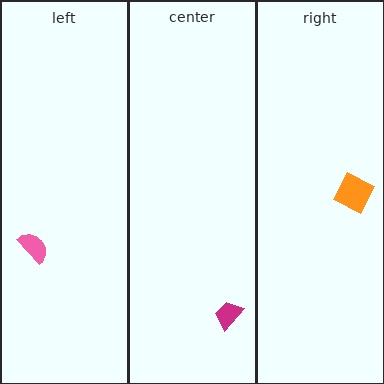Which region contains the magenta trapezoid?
The center region.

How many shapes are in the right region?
1.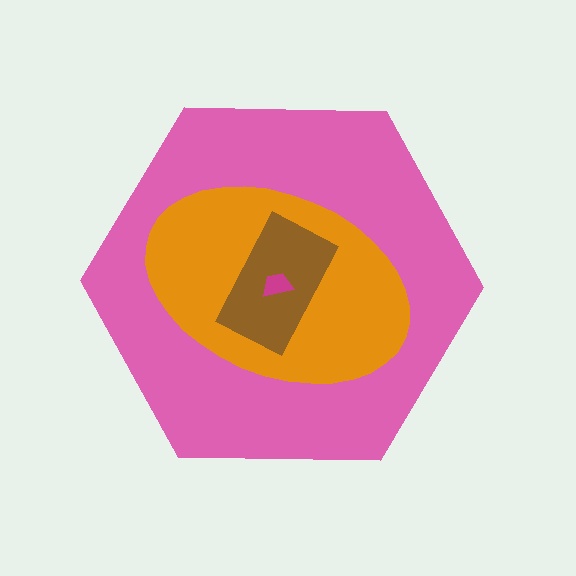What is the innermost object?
The magenta trapezoid.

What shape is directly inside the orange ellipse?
The brown rectangle.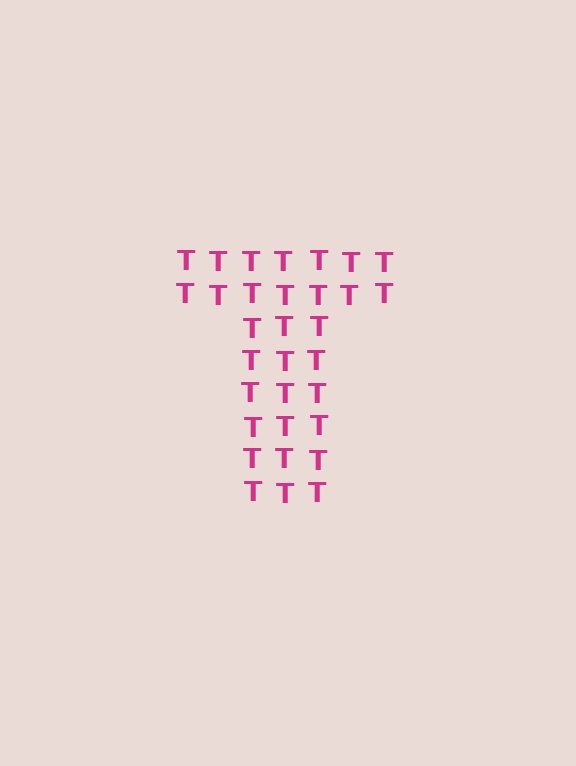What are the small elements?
The small elements are letter T's.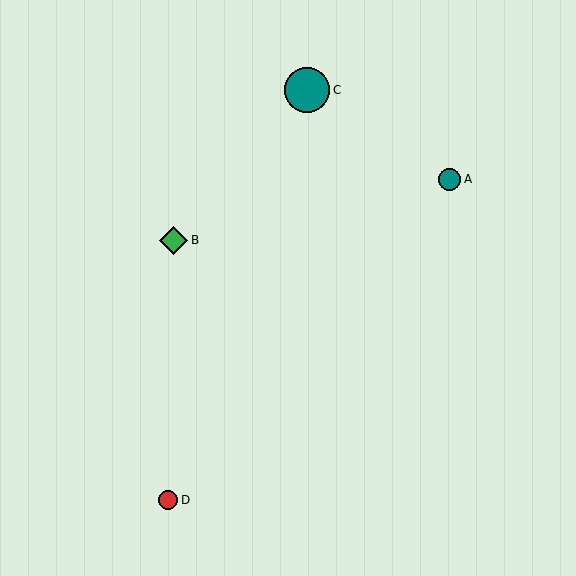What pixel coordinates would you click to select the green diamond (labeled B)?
Click at (174, 240) to select the green diamond B.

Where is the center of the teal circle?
The center of the teal circle is at (450, 179).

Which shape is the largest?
The teal circle (labeled C) is the largest.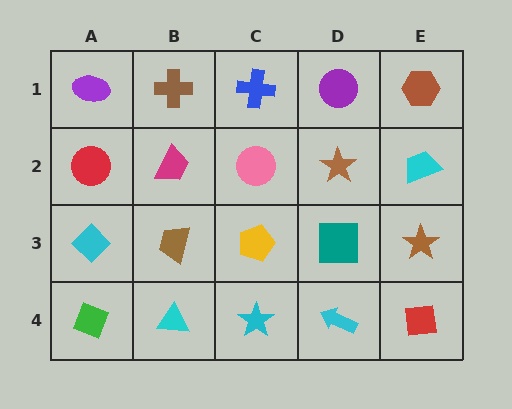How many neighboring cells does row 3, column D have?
4.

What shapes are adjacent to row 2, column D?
A purple circle (row 1, column D), a teal square (row 3, column D), a pink circle (row 2, column C), a cyan trapezoid (row 2, column E).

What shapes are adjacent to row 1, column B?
A magenta trapezoid (row 2, column B), a purple ellipse (row 1, column A), a blue cross (row 1, column C).